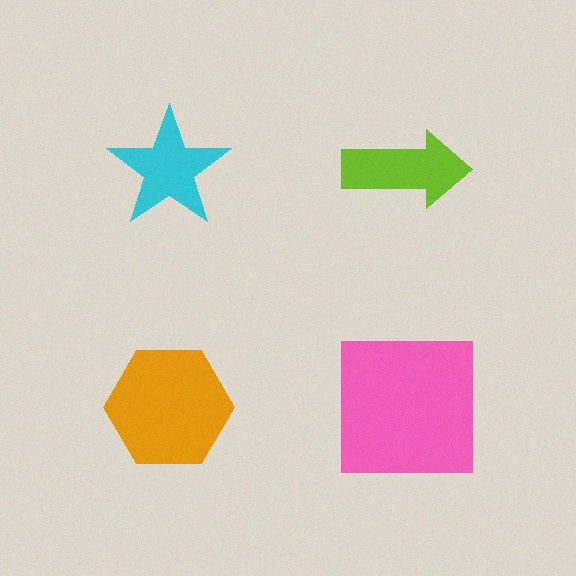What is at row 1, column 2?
A lime arrow.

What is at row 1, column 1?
A cyan star.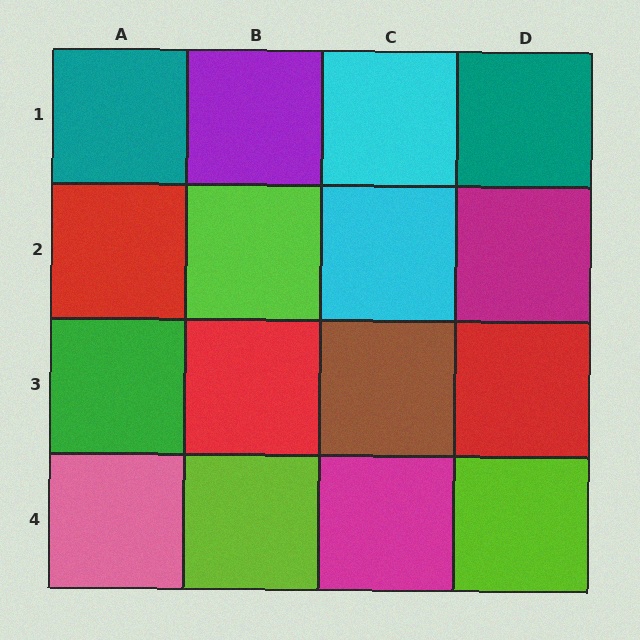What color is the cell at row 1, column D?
Teal.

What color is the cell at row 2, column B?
Lime.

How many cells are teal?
2 cells are teal.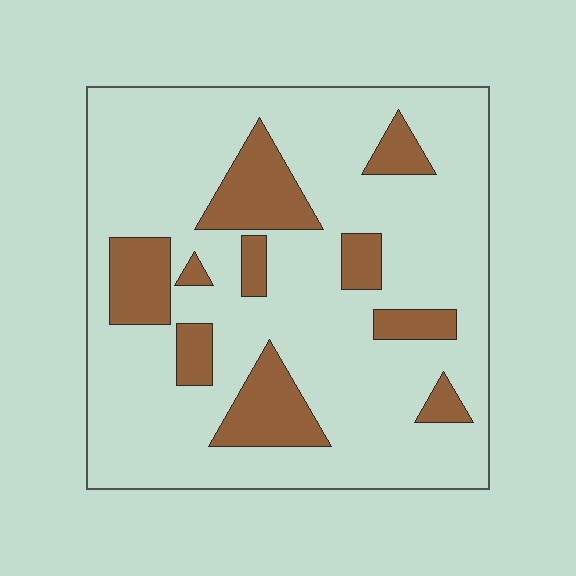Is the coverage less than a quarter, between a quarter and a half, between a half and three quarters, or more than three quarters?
Less than a quarter.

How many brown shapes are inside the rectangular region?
10.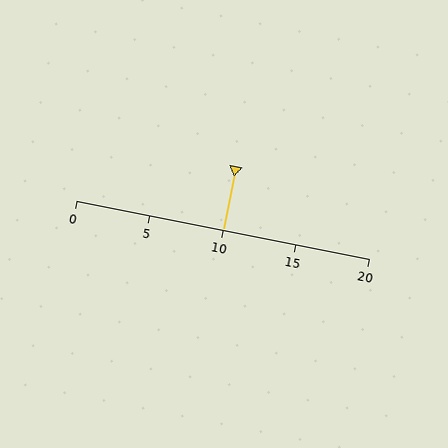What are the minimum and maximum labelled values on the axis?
The axis runs from 0 to 20.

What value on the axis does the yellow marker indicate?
The marker indicates approximately 10.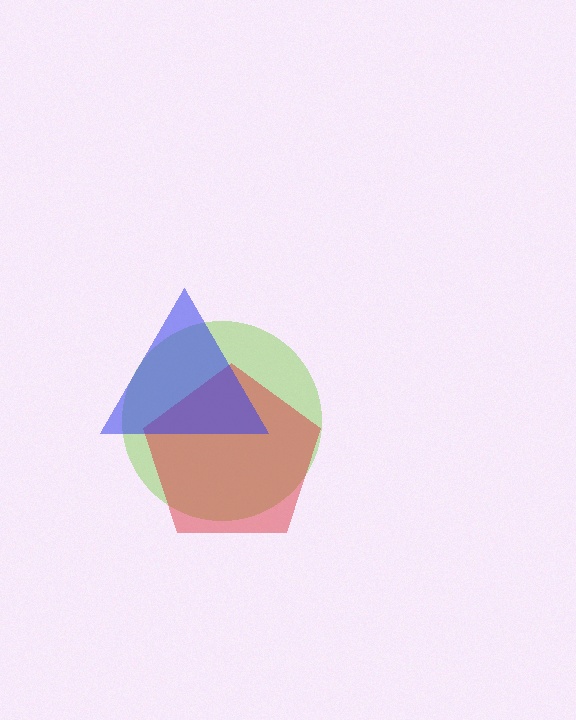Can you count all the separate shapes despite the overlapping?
Yes, there are 3 separate shapes.